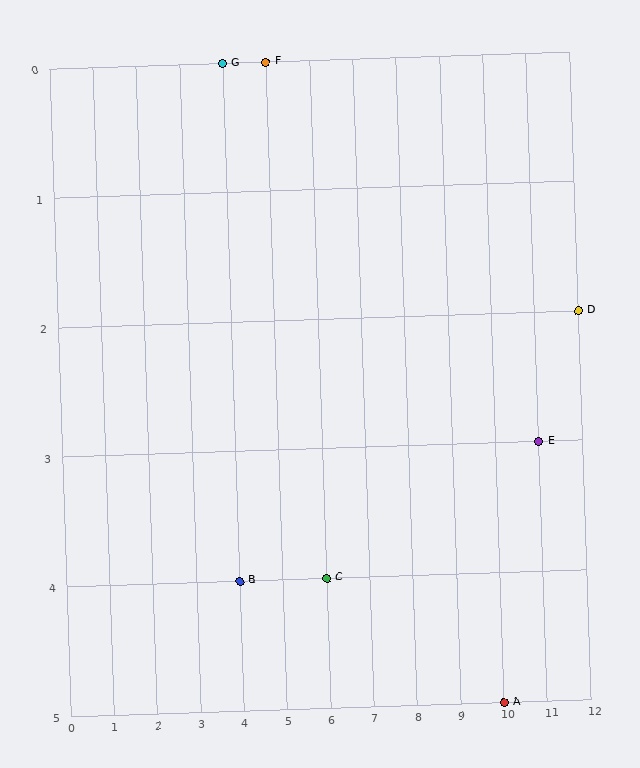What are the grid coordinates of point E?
Point E is at grid coordinates (11, 3).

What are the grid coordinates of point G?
Point G is at grid coordinates (4, 0).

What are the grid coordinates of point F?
Point F is at grid coordinates (5, 0).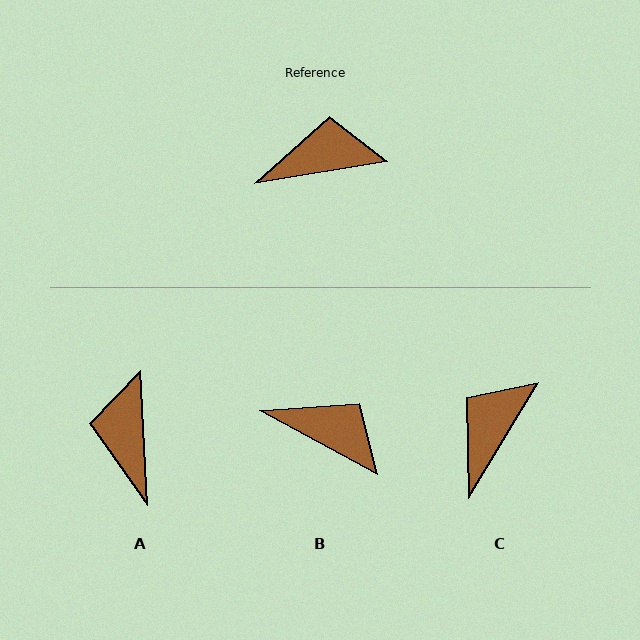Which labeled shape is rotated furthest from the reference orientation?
A, about 84 degrees away.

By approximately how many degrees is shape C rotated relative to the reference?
Approximately 50 degrees counter-clockwise.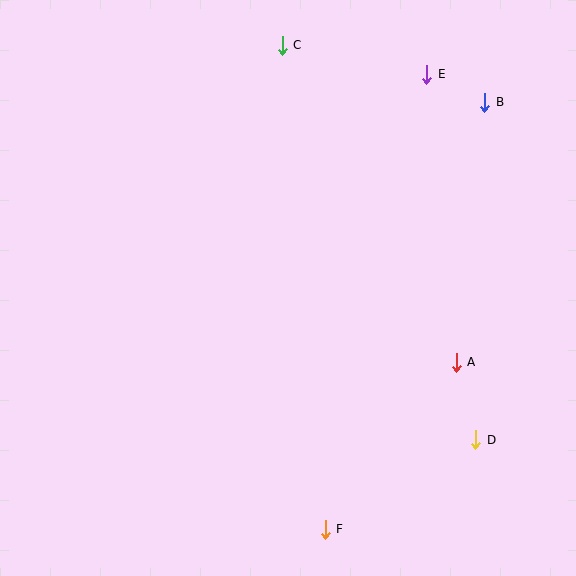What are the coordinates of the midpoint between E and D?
The midpoint between E and D is at (451, 257).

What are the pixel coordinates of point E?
Point E is at (427, 74).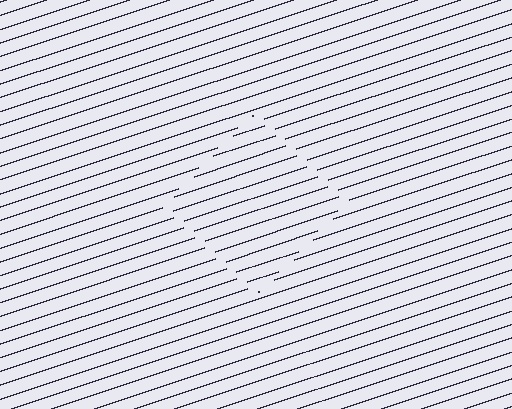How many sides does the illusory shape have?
4 sides — the line-ends trace a square.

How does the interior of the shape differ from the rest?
The interior of the shape contains the same grating, shifted by half a period — the contour is defined by the phase discontinuity where line-ends from the inner and outer gratings abut.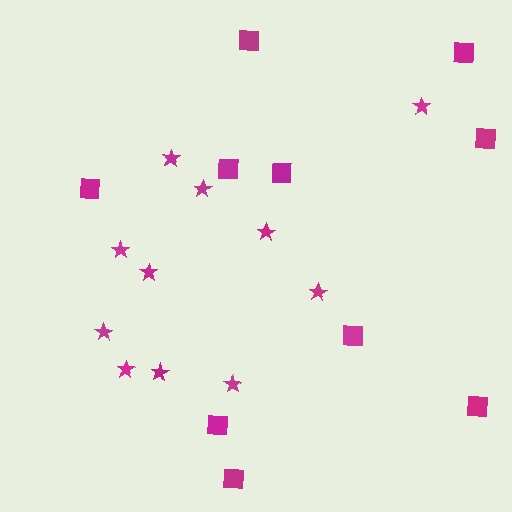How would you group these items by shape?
There are 2 groups: one group of squares (10) and one group of stars (11).